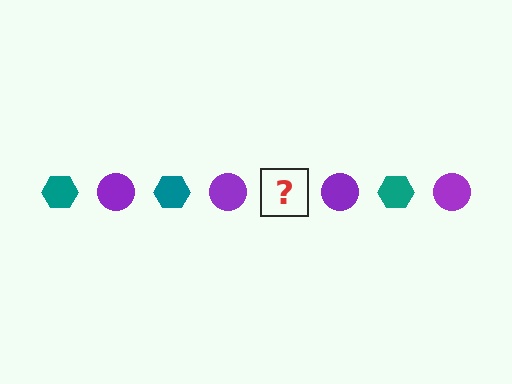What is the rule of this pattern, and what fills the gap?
The rule is that the pattern alternates between teal hexagon and purple circle. The gap should be filled with a teal hexagon.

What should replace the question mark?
The question mark should be replaced with a teal hexagon.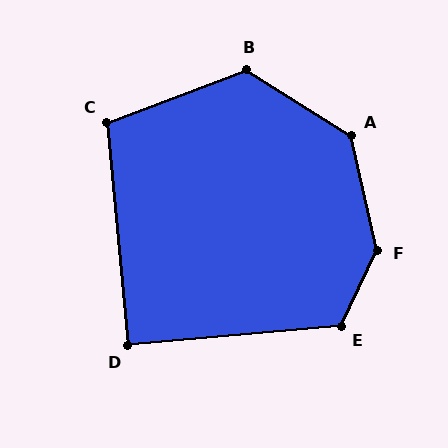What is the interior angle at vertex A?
Approximately 134 degrees (obtuse).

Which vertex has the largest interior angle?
F, at approximately 142 degrees.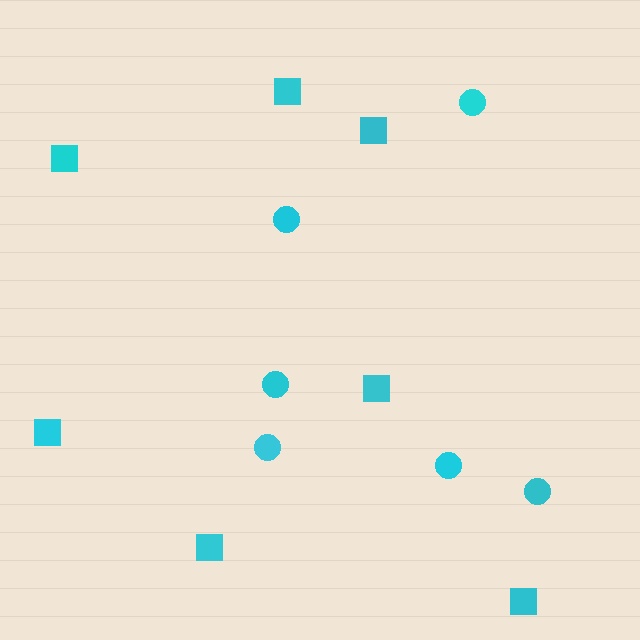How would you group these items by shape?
There are 2 groups: one group of circles (6) and one group of squares (7).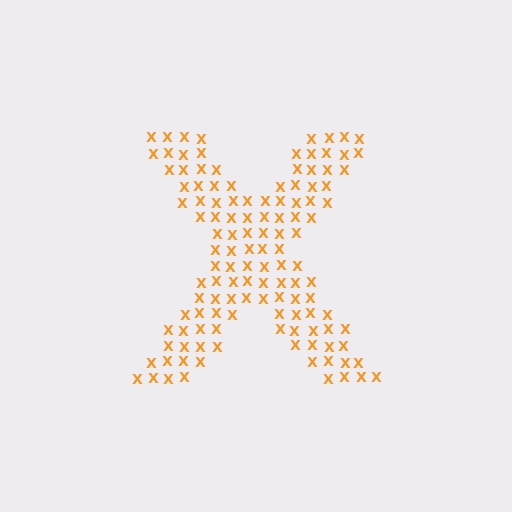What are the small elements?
The small elements are letter X's.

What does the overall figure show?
The overall figure shows the letter X.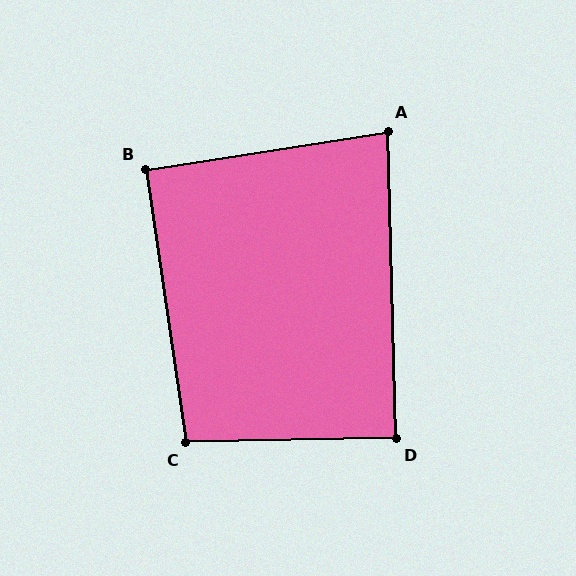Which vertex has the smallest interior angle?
A, at approximately 83 degrees.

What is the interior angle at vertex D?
Approximately 90 degrees (approximately right).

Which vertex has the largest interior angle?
C, at approximately 97 degrees.